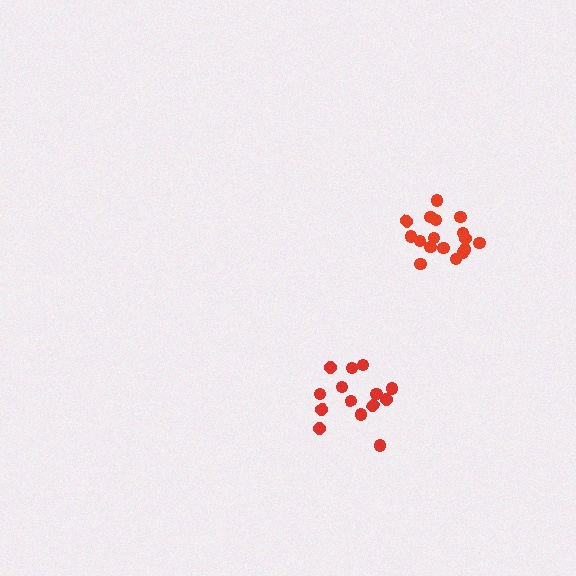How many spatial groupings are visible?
There are 2 spatial groupings.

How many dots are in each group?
Group 1: 15 dots, Group 2: 17 dots (32 total).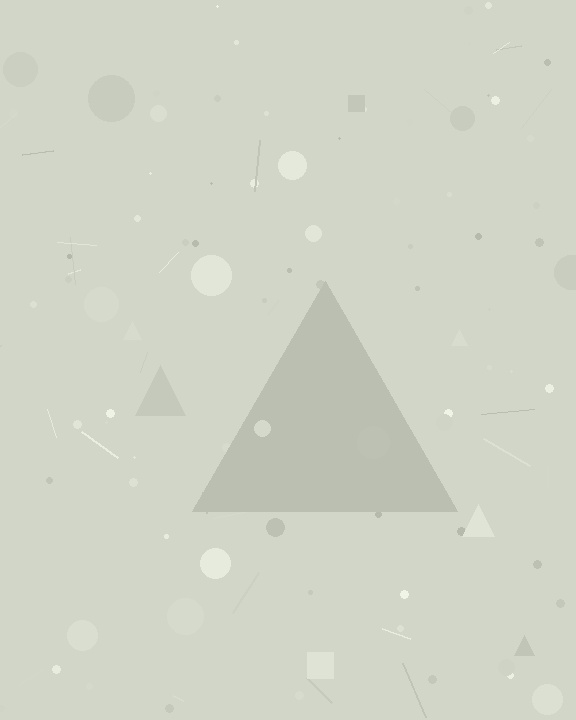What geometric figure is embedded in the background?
A triangle is embedded in the background.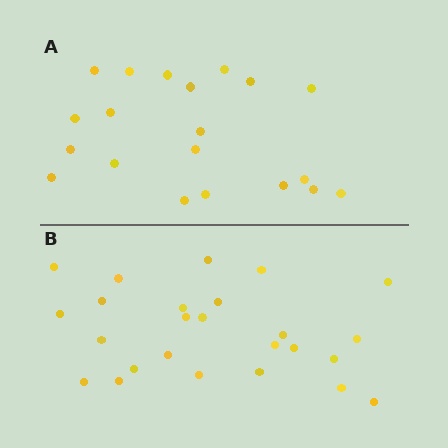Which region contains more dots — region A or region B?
Region B (the bottom region) has more dots.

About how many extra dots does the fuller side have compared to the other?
Region B has about 5 more dots than region A.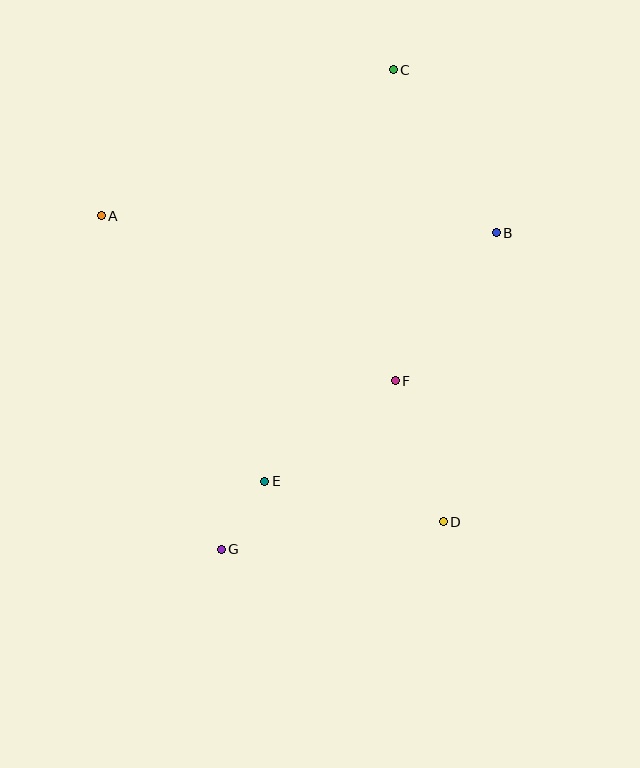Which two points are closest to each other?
Points E and G are closest to each other.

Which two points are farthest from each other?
Points C and G are farthest from each other.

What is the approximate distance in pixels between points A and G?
The distance between A and G is approximately 355 pixels.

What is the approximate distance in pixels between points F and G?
The distance between F and G is approximately 242 pixels.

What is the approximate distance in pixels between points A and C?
The distance between A and C is approximately 327 pixels.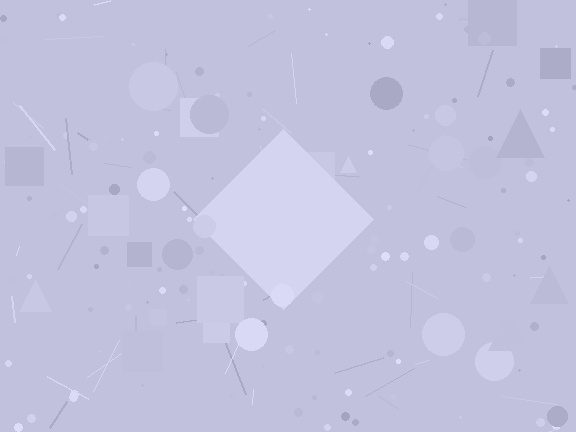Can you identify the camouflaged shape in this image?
The camouflaged shape is a diamond.